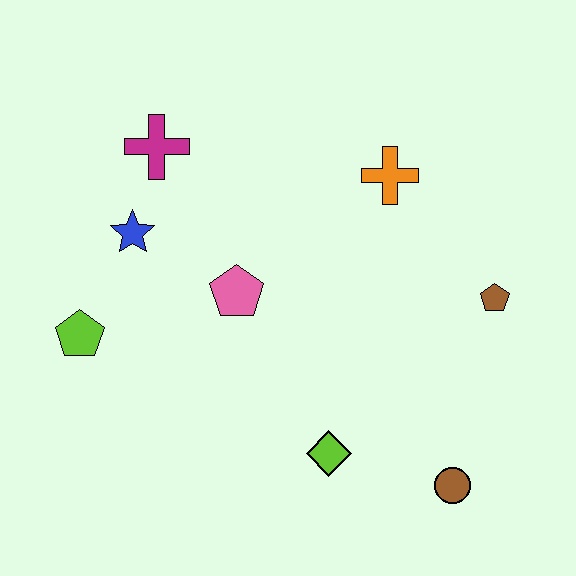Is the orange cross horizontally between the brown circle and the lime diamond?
Yes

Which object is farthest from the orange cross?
The lime pentagon is farthest from the orange cross.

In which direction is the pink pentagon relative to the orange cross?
The pink pentagon is to the left of the orange cross.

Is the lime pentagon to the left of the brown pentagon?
Yes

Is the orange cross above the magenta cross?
No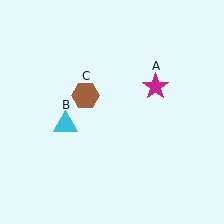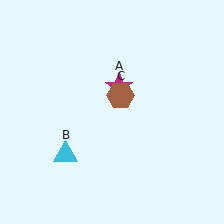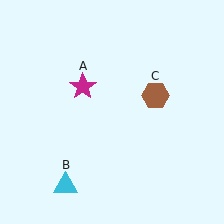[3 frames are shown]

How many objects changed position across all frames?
3 objects changed position: magenta star (object A), cyan triangle (object B), brown hexagon (object C).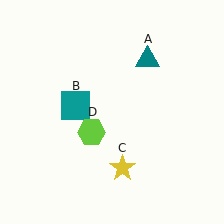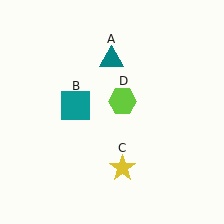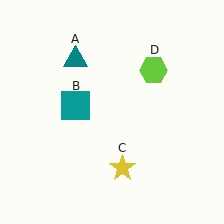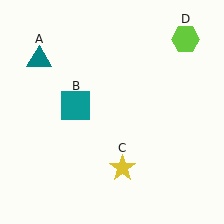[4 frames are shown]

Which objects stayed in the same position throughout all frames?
Teal square (object B) and yellow star (object C) remained stationary.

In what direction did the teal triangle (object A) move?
The teal triangle (object A) moved left.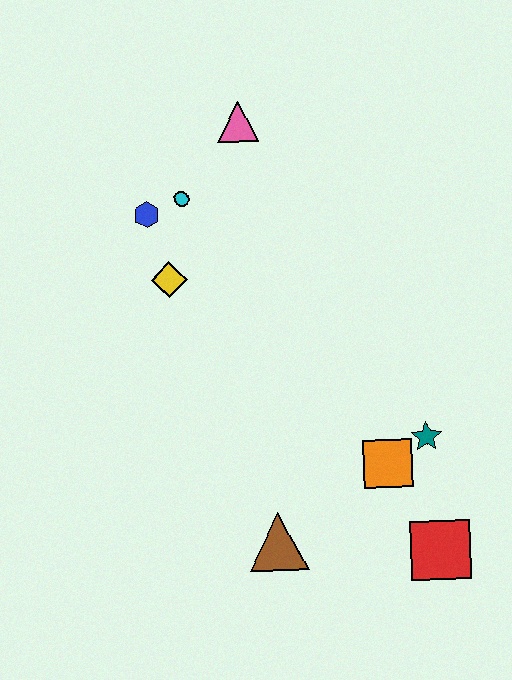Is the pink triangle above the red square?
Yes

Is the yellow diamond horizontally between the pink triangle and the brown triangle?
No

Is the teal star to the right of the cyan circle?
Yes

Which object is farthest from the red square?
The pink triangle is farthest from the red square.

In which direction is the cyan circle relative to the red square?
The cyan circle is above the red square.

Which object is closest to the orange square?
The teal star is closest to the orange square.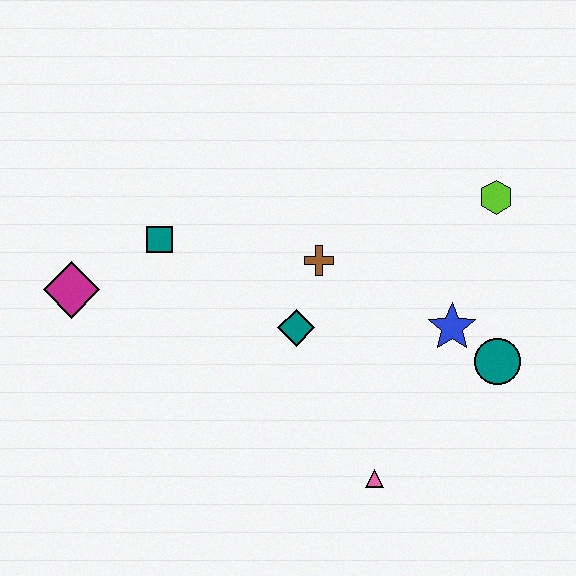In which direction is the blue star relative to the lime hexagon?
The blue star is below the lime hexagon.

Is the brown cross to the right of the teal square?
Yes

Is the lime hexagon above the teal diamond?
Yes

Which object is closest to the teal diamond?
The brown cross is closest to the teal diamond.